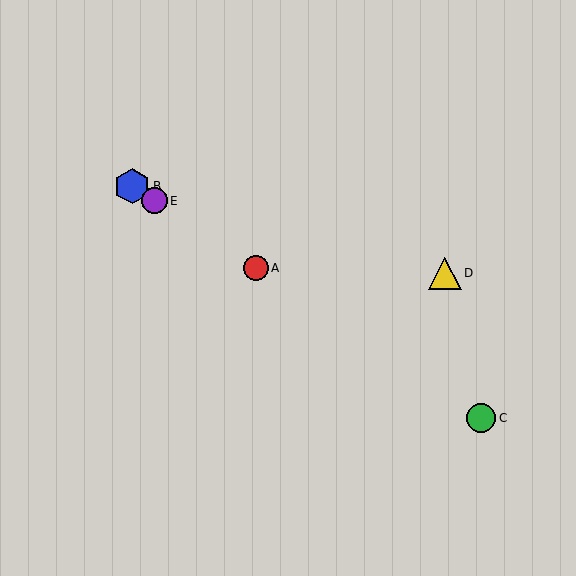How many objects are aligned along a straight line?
4 objects (A, B, C, E) are aligned along a straight line.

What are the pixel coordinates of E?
Object E is at (154, 201).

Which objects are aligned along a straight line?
Objects A, B, C, E are aligned along a straight line.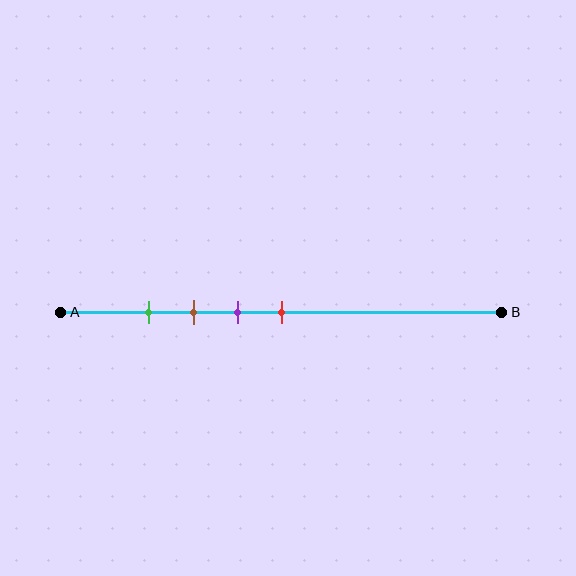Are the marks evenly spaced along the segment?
Yes, the marks are approximately evenly spaced.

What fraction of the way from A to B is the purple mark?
The purple mark is approximately 40% (0.4) of the way from A to B.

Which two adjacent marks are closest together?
The green and brown marks are the closest adjacent pair.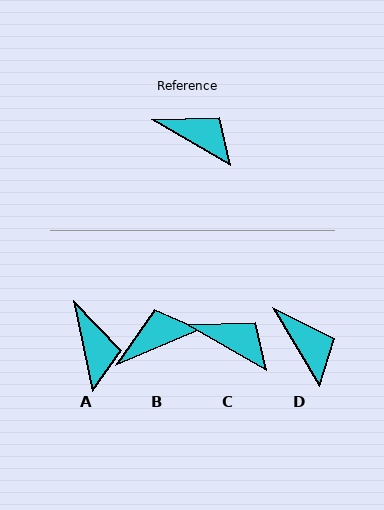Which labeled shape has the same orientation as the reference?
C.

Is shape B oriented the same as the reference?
No, it is off by about 53 degrees.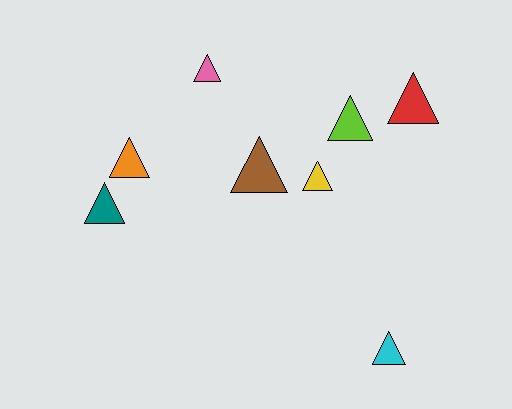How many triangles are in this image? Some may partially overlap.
There are 8 triangles.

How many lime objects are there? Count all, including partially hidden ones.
There is 1 lime object.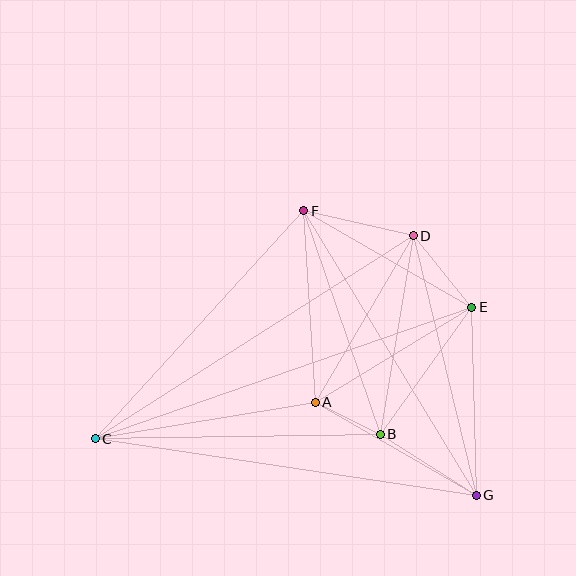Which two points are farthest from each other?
Points C and E are farthest from each other.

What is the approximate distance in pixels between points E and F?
The distance between E and F is approximately 194 pixels.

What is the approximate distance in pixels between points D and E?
The distance between D and E is approximately 92 pixels.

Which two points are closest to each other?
Points A and B are closest to each other.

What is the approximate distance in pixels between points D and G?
The distance between D and G is approximately 267 pixels.